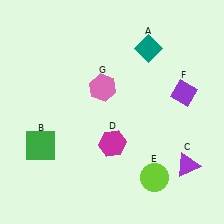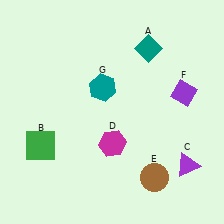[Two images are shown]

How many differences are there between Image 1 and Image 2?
There are 2 differences between the two images.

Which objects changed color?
E changed from lime to brown. G changed from pink to teal.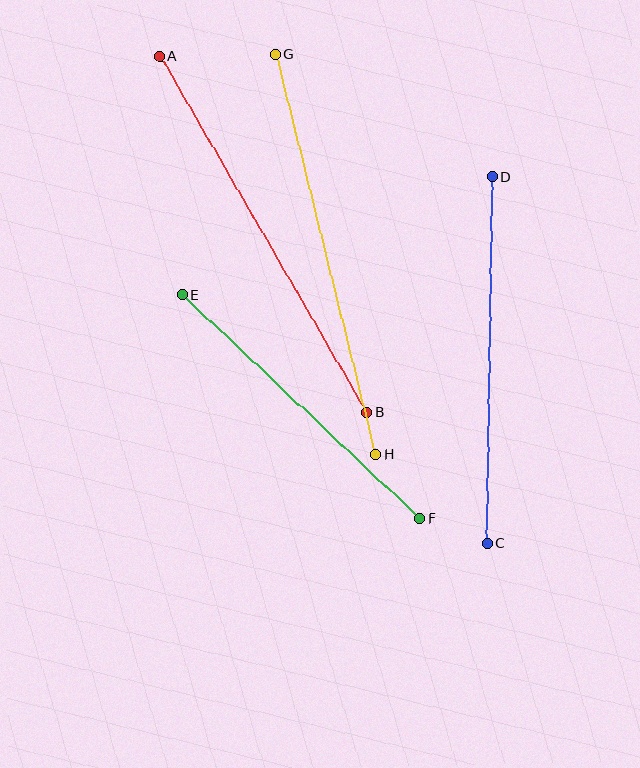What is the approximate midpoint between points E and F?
The midpoint is at approximately (301, 407) pixels.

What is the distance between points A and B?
The distance is approximately 411 pixels.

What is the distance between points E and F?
The distance is approximately 326 pixels.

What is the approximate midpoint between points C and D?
The midpoint is at approximately (490, 360) pixels.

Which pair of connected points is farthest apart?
Points G and H are farthest apart.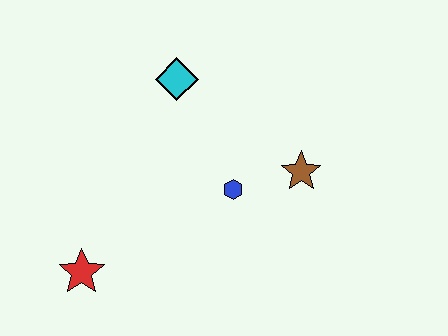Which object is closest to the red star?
The blue hexagon is closest to the red star.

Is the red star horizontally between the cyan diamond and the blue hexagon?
No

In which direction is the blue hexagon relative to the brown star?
The blue hexagon is to the left of the brown star.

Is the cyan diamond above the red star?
Yes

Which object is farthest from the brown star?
The red star is farthest from the brown star.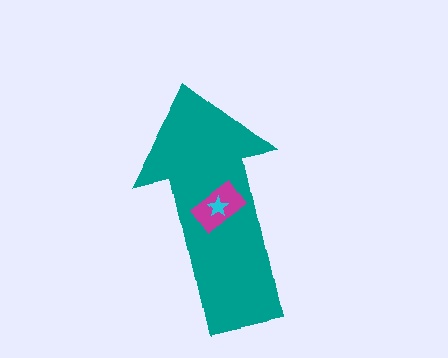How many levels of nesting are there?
3.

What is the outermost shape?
The teal arrow.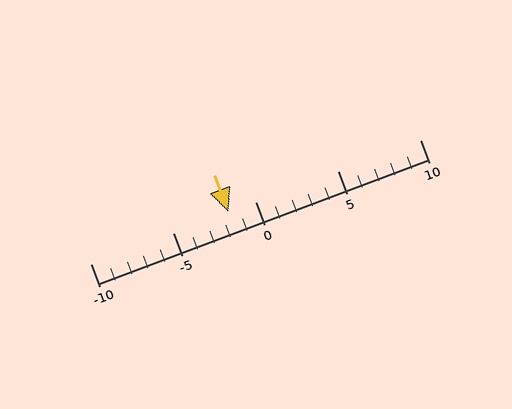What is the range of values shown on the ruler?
The ruler shows values from -10 to 10.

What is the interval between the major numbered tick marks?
The major tick marks are spaced 5 units apart.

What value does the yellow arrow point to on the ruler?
The yellow arrow points to approximately -2.